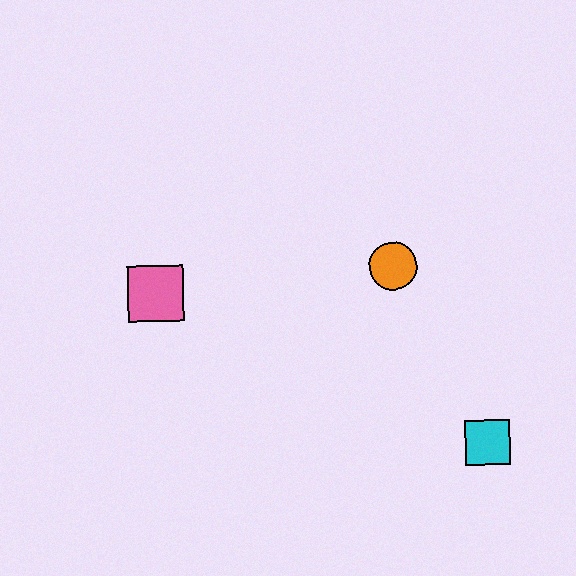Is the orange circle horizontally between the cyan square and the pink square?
Yes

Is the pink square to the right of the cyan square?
No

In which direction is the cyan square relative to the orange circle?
The cyan square is below the orange circle.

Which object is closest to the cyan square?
The orange circle is closest to the cyan square.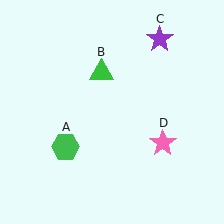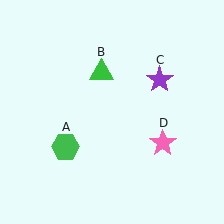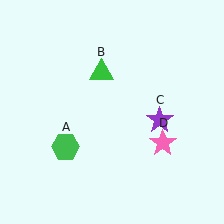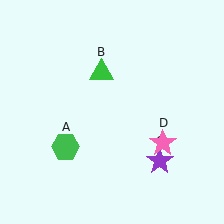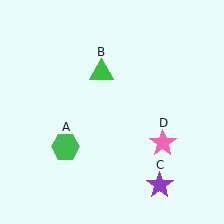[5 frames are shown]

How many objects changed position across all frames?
1 object changed position: purple star (object C).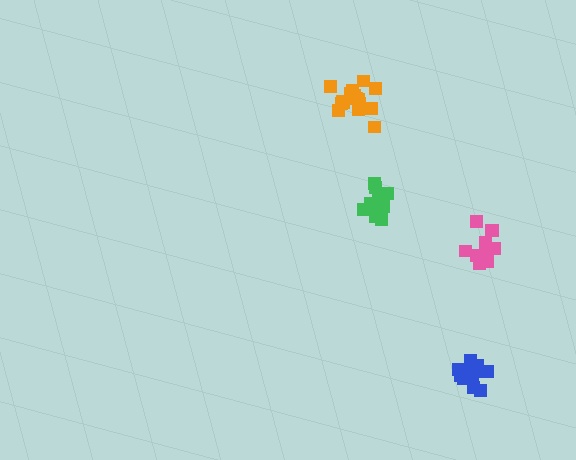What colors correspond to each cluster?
The clusters are colored: orange, pink, blue, green.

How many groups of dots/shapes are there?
There are 4 groups.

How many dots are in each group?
Group 1: 17 dots, Group 2: 11 dots, Group 3: 14 dots, Group 4: 12 dots (54 total).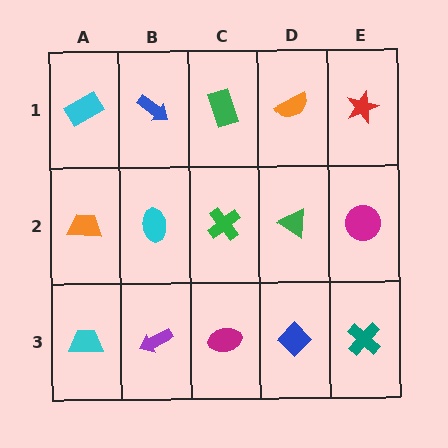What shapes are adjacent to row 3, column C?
A green cross (row 2, column C), a purple arrow (row 3, column B), a blue diamond (row 3, column D).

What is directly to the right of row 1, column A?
A blue arrow.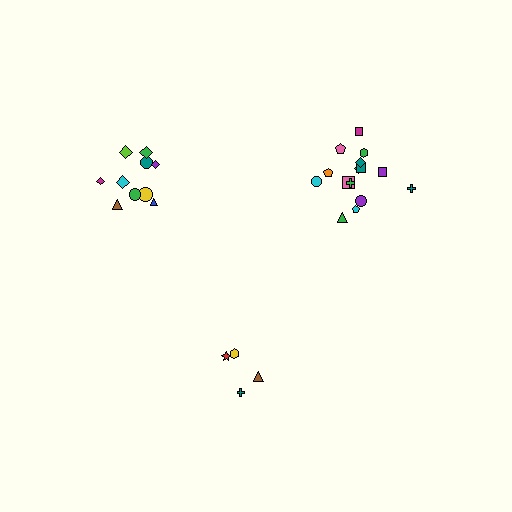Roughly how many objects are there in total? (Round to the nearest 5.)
Roughly 30 objects in total.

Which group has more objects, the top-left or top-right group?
The top-right group.